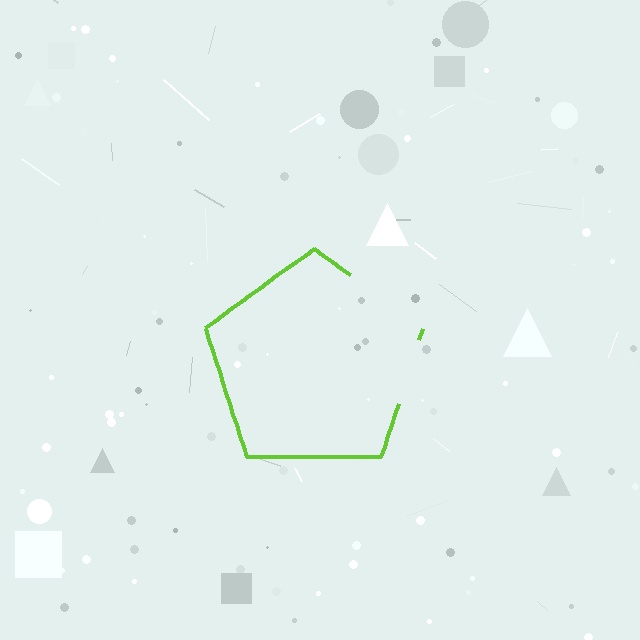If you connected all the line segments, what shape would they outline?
They would outline a pentagon.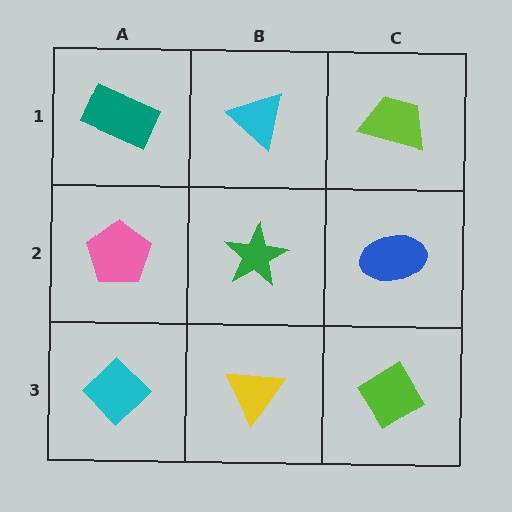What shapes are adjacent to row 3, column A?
A pink pentagon (row 2, column A), a yellow triangle (row 3, column B).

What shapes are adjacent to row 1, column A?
A pink pentagon (row 2, column A), a cyan triangle (row 1, column B).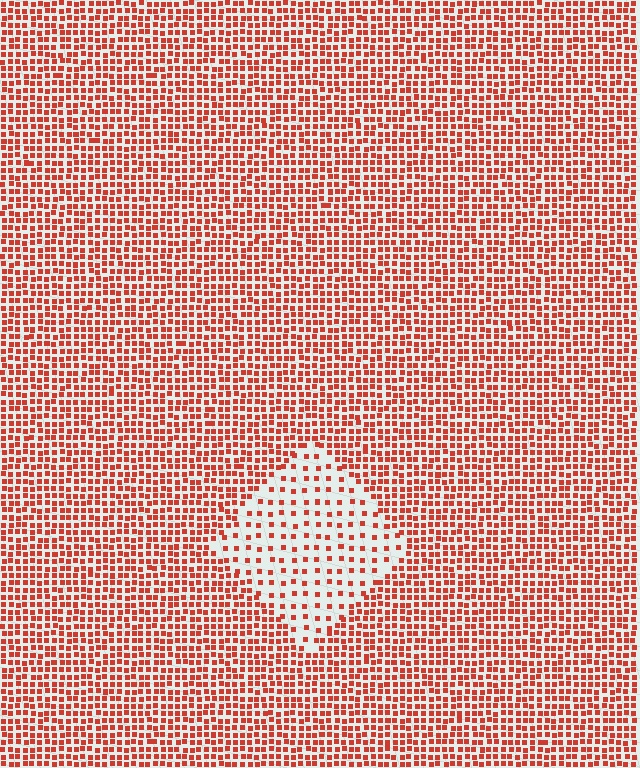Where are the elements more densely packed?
The elements are more densely packed outside the diamond boundary.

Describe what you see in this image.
The image contains small red elements arranged at two different densities. A diamond-shaped region is visible where the elements are less densely packed than the surrounding area.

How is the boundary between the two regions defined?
The boundary is defined by a change in element density (approximately 2.5x ratio). All elements are the same color, size, and shape.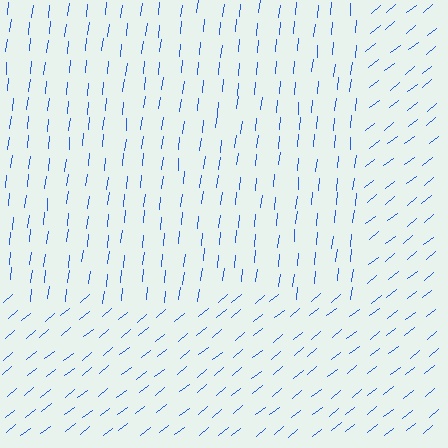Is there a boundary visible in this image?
Yes, there is a texture boundary formed by a change in line orientation.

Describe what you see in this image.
The image is filled with small blue line segments. A rectangle region in the image has lines oriented differently from the surrounding lines, creating a visible texture boundary.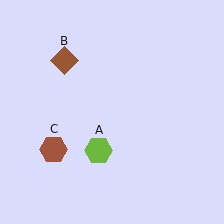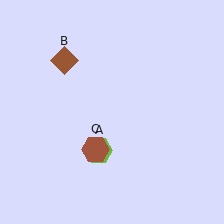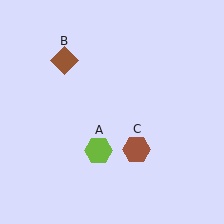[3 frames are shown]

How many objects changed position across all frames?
1 object changed position: brown hexagon (object C).